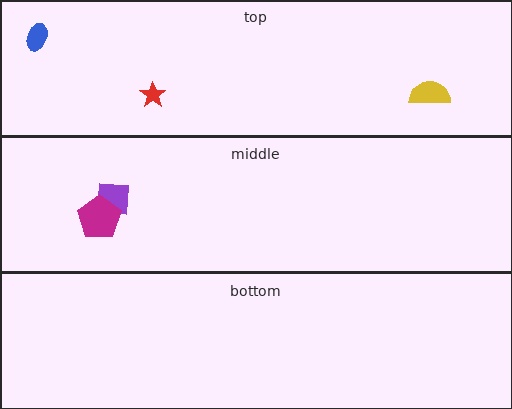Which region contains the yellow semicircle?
The top region.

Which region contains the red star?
The top region.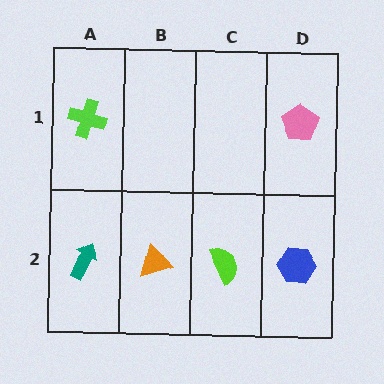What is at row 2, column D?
A blue hexagon.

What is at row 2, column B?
An orange triangle.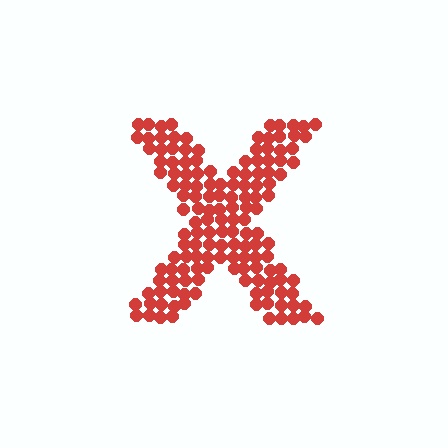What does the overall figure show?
The overall figure shows the letter X.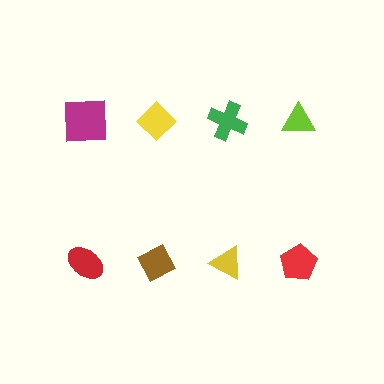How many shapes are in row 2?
4 shapes.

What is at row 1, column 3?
A green cross.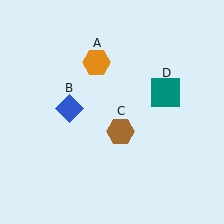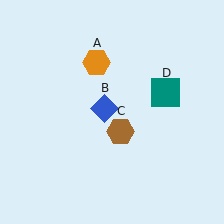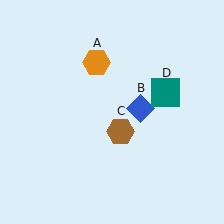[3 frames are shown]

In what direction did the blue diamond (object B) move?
The blue diamond (object B) moved right.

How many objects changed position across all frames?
1 object changed position: blue diamond (object B).